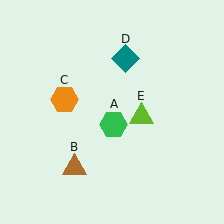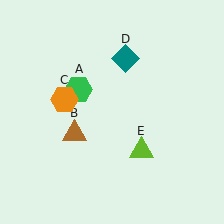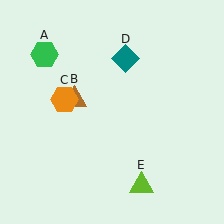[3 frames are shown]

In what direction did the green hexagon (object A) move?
The green hexagon (object A) moved up and to the left.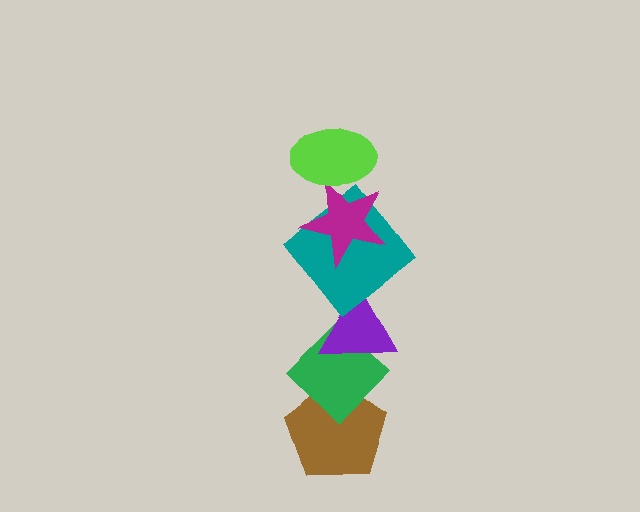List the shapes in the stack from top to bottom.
From top to bottom: the lime ellipse, the magenta star, the teal diamond, the purple triangle, the green diamond, the brown pentagon.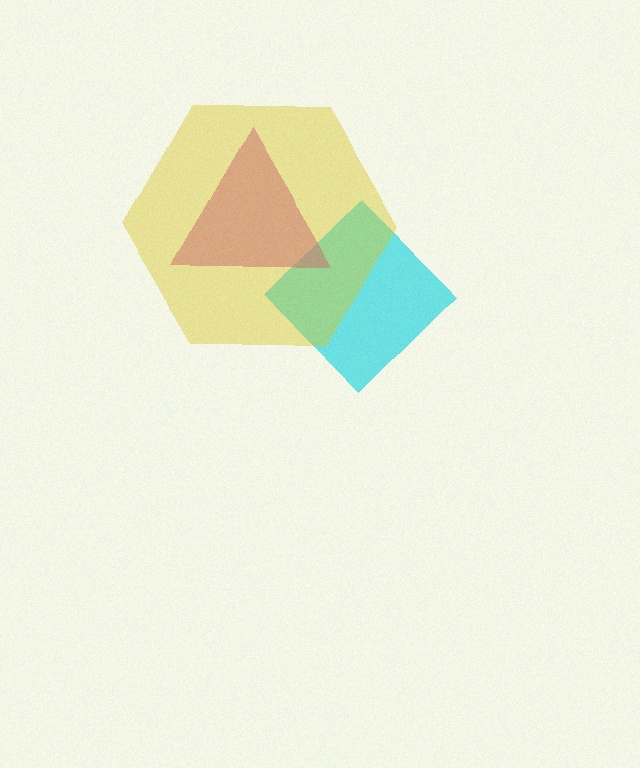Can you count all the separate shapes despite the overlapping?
Yes, there are 3 separate shapes.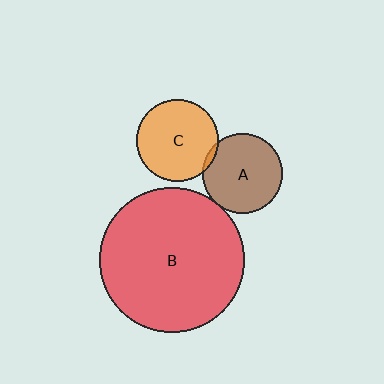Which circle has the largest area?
Circle B (red).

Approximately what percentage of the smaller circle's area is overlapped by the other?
Approximately 5%.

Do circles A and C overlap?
Yes.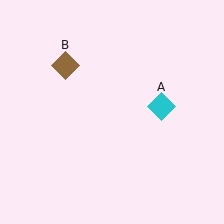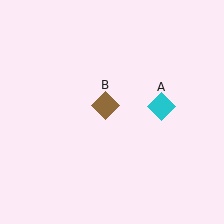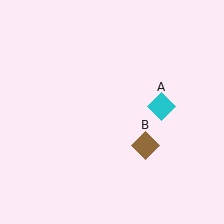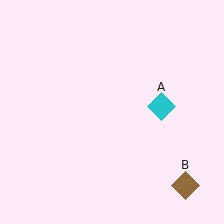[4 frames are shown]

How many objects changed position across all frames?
1 object changed position: brown diamond (object B).